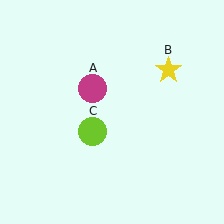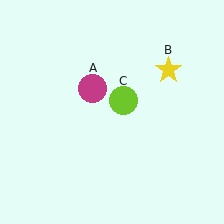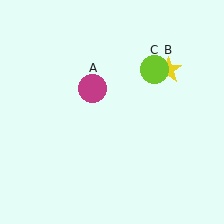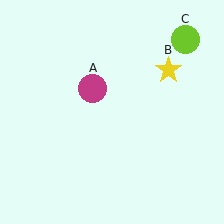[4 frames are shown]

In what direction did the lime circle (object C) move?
The lime circle (object C) moved up and to the right.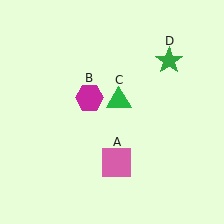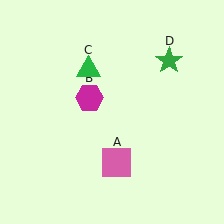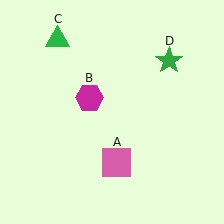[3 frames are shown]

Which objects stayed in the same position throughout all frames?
Pink square (object A) and magenta hexagon (object B) and green star (object D) remained stationary.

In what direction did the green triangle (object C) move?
The green triangle (object C) moved up and to the left.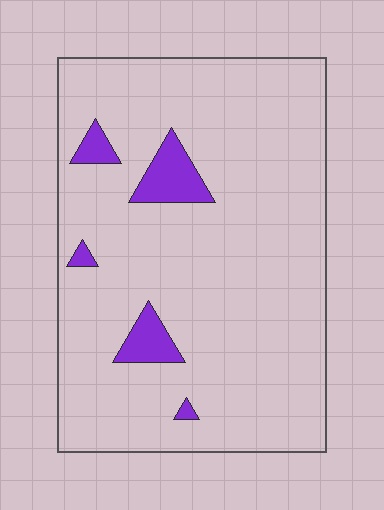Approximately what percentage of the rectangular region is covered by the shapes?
Approximately 5%.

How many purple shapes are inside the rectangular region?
5.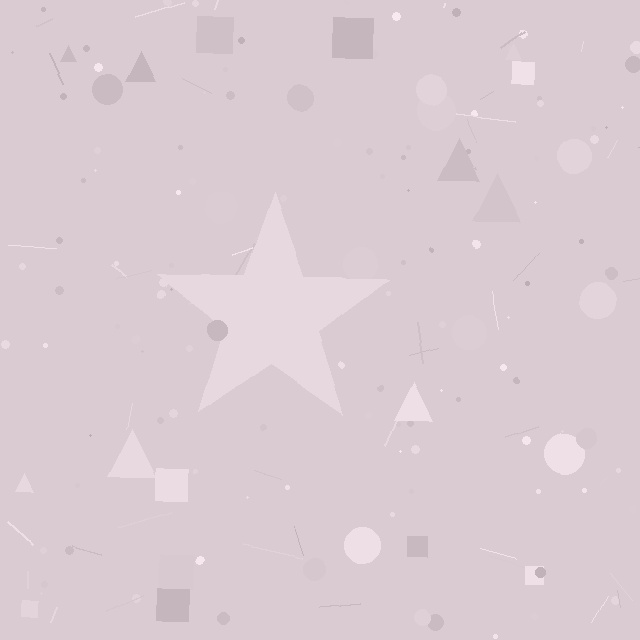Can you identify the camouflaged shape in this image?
The camouflaged shape is a star.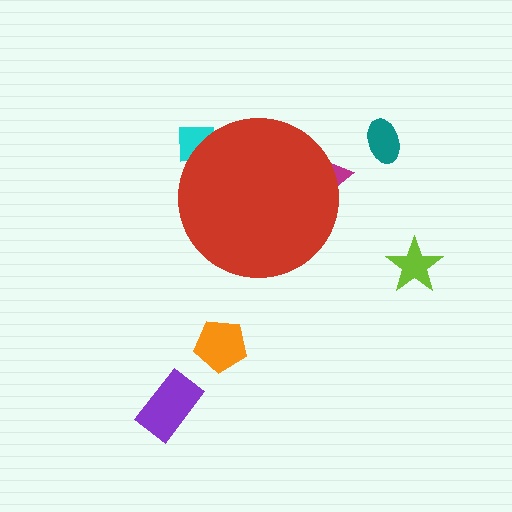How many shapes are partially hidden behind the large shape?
2 shapes are partially hidden.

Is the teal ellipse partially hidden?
No, the teal ellipse is fully visible.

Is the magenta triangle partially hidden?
Yes, the magenta triangle is partially hidden behind the red circle.